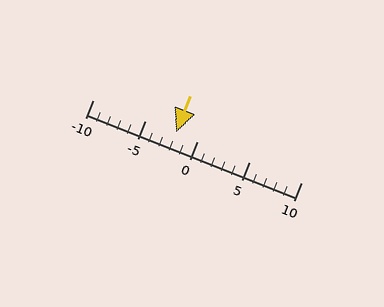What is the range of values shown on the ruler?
The ruler shows values from -10 to 10.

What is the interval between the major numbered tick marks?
The major tick marks are spaced 5 units apart.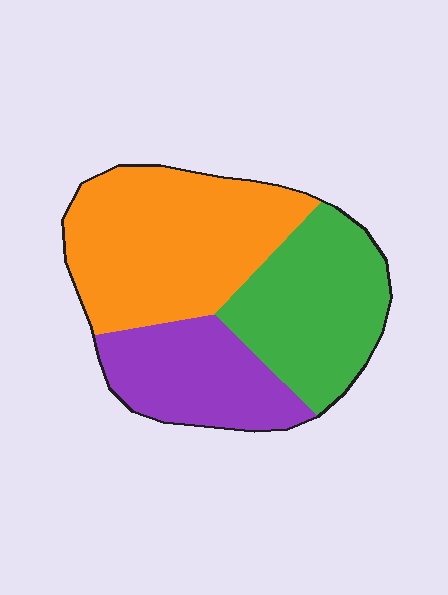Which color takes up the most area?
Orange, at roughly 45%.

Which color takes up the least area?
Purple, at roughly 25%.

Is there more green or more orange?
Orange.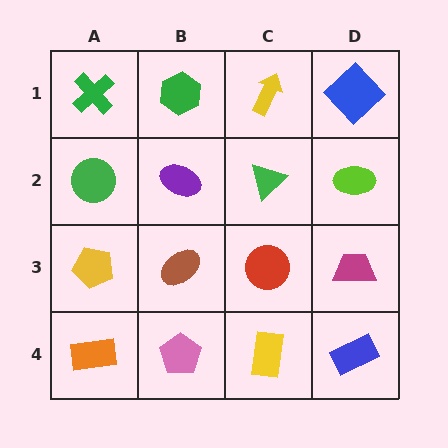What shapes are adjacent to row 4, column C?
A red circle (row 3, column C), a pink pentagon (row 4, column B), a blue rectangle (row 4, column D).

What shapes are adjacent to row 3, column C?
A green triangle (row 2, column C), a yellow rectangle (row 4, column C), a brown ellipse (row 3, column B), a magenta trapezoid (row 3, column D).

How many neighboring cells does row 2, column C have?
4.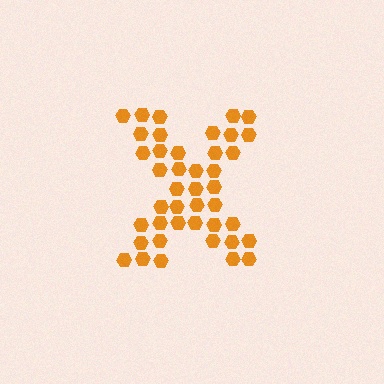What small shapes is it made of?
It is made of small hexagons.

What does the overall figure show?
The overall figure shows the letter X.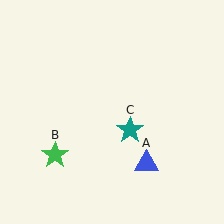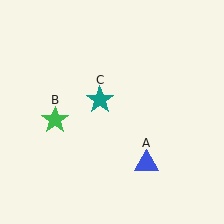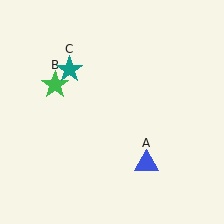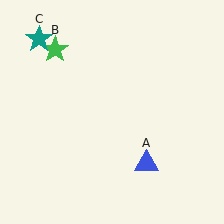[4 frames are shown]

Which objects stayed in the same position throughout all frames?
Blue triangle (object A) remained stationary.